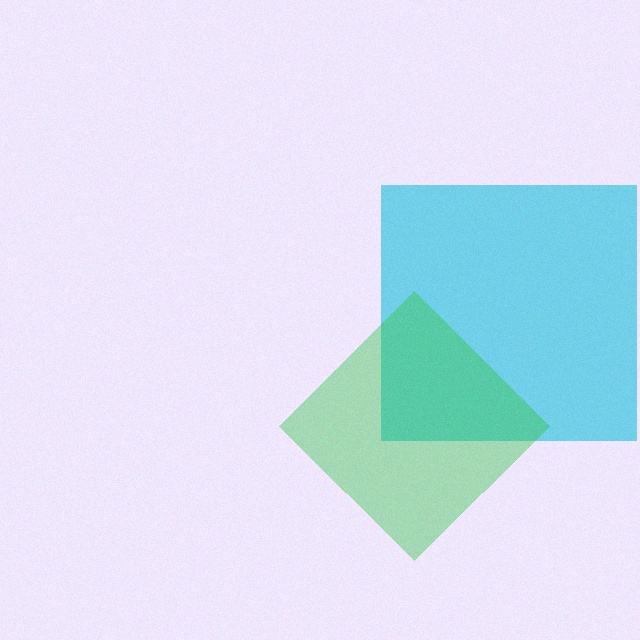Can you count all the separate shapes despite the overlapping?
Yes, there are 2 separate shapes.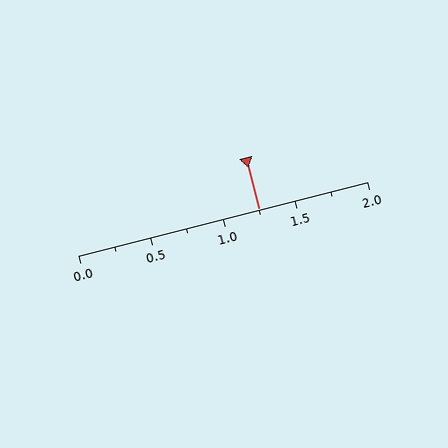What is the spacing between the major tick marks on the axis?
The major ticks are spaced 0.5 apart.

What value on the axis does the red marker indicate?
The marker indicates approximately 1.25.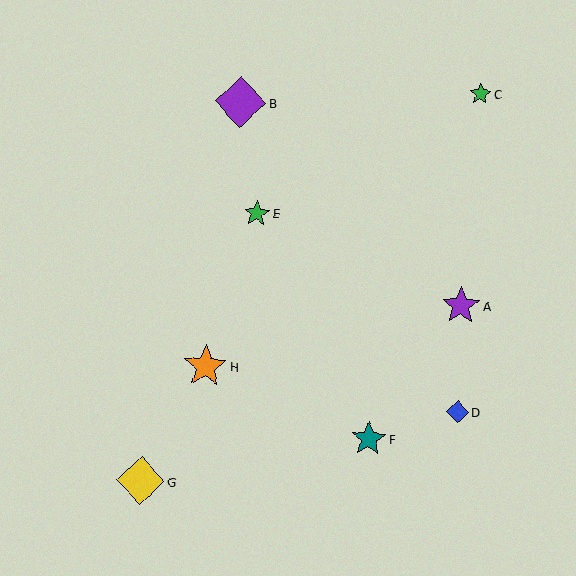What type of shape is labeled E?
Shape E is a green star.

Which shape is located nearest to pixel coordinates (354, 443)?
The teal star (labeled F) at (369, 439) is nearest to that location.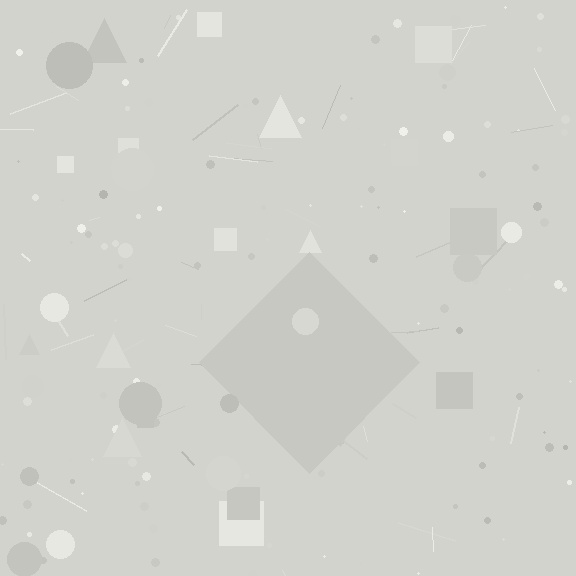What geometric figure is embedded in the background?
A diamond is embedded in the background.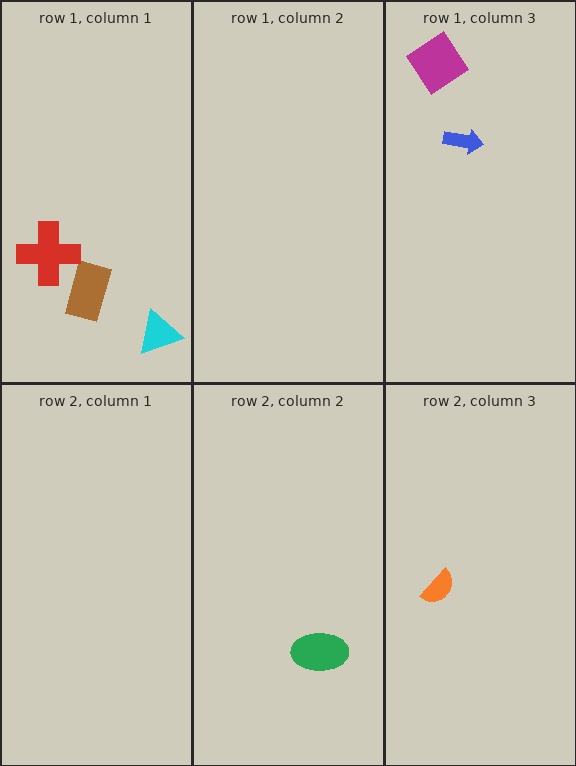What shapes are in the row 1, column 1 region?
The cyan triangle, the brown rectangle, the red cross.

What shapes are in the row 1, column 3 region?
The blue arrow, the magenta diamond.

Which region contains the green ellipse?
The row 2, column 2 region.